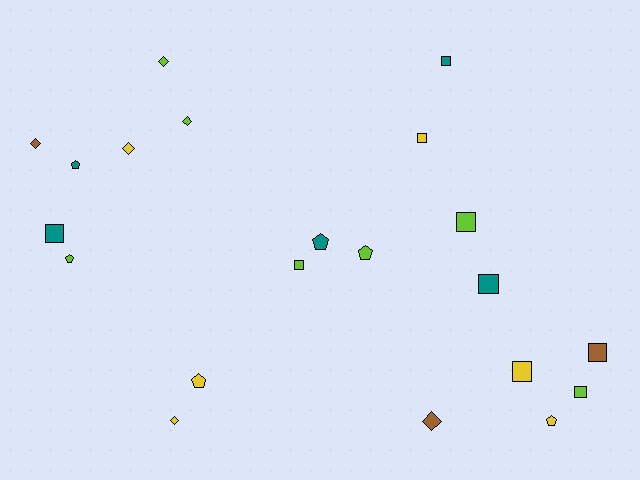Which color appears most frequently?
Lime, with 7 objects.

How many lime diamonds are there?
There are 2 lime diamonds.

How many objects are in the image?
There are 21 objects.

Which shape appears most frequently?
Square, with 9 objects.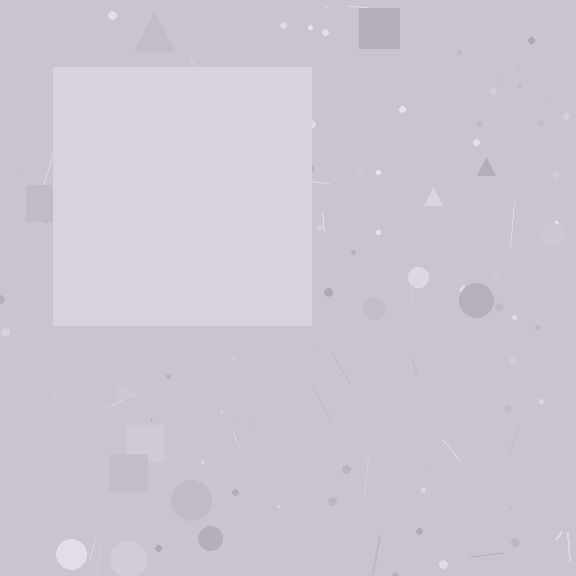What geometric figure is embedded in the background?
A square is embedded in the background.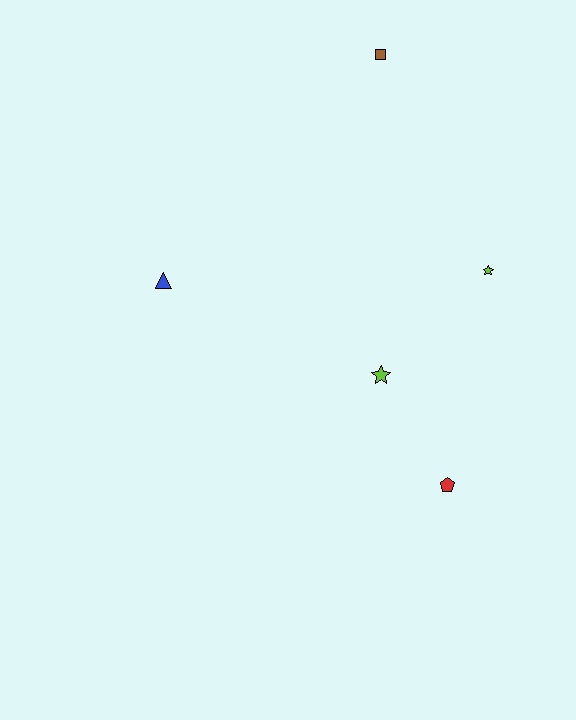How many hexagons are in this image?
There are no hexagons.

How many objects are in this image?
There are 5 objects.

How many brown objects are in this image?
There is 1 brown object.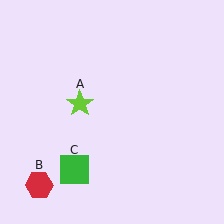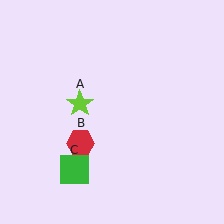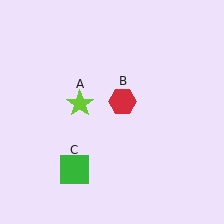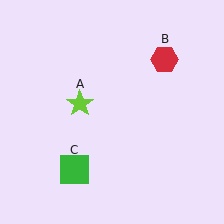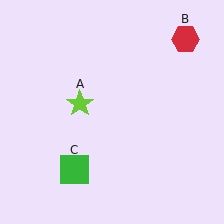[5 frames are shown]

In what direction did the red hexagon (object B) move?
The red hexagon (object B) moved up and to the right.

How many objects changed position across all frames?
1 object changed position: red hexagon (object B).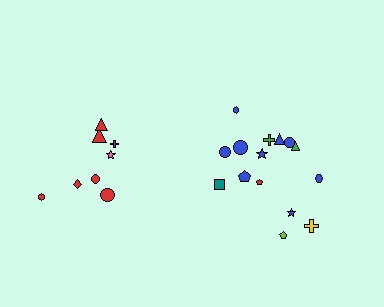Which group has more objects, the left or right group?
The right group.